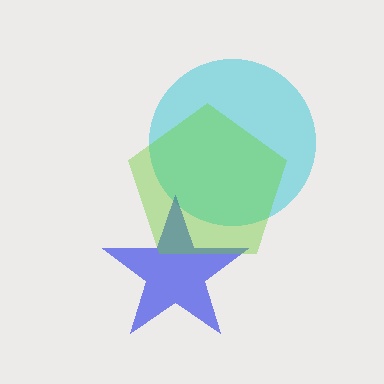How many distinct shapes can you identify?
There are 3 distinct shapes: a cyan circle, a blue star, a lime pentagon.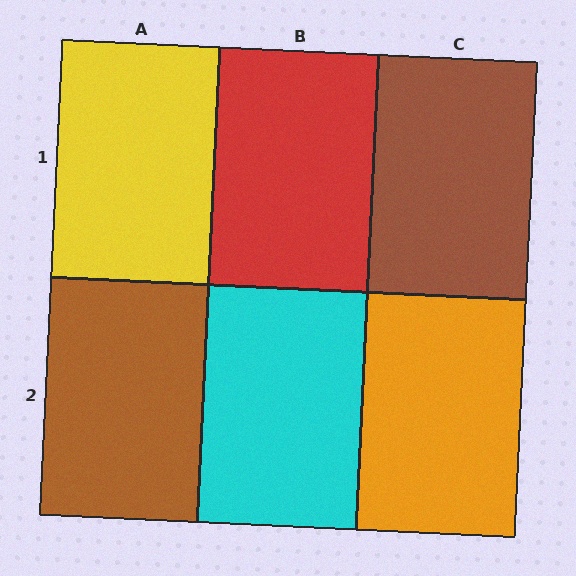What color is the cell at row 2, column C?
Orange.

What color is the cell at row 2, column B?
Cyan.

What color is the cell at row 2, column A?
Brown.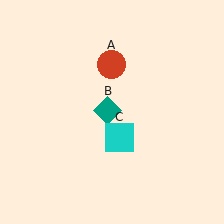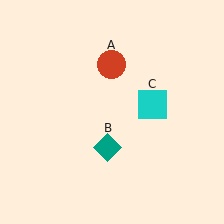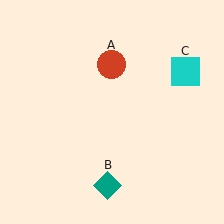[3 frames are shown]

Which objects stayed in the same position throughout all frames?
Red circle (object A) remained stationary.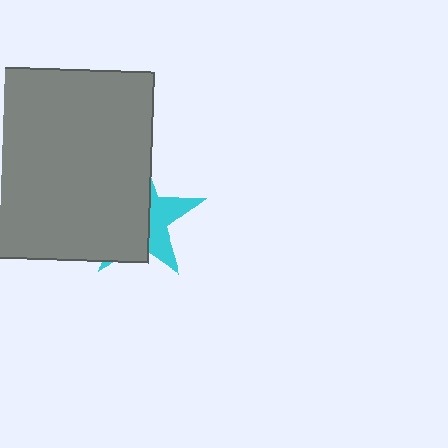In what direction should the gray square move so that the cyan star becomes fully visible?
The gray square should move left. That is the shortest direction to clear the overlap and leave the cyan star fully visible.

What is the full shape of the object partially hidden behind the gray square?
The partially hidden object is a cyan star.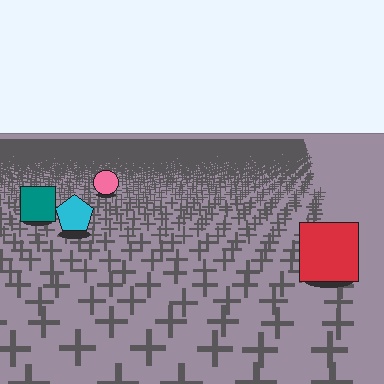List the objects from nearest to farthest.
From nearest to farthest: the red square, the cyan pentagon, the teal square, the pink circle.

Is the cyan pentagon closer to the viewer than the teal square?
Yes. The cyan pentagon is closer — you can tell from the texture gradient: the ground texture is coarser near it.